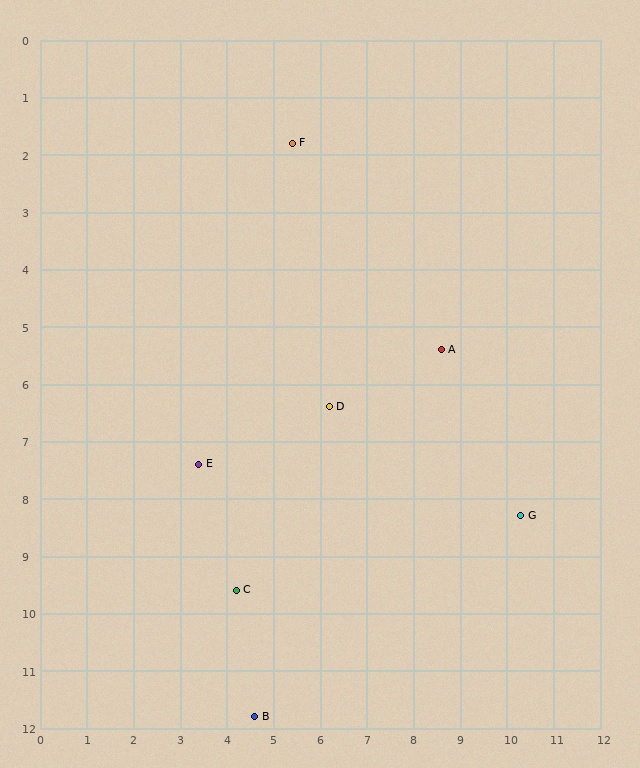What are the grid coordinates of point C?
Point C is at approximately (4.2, 9.6).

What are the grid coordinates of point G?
Point G is at approximately (10.3, 8.3).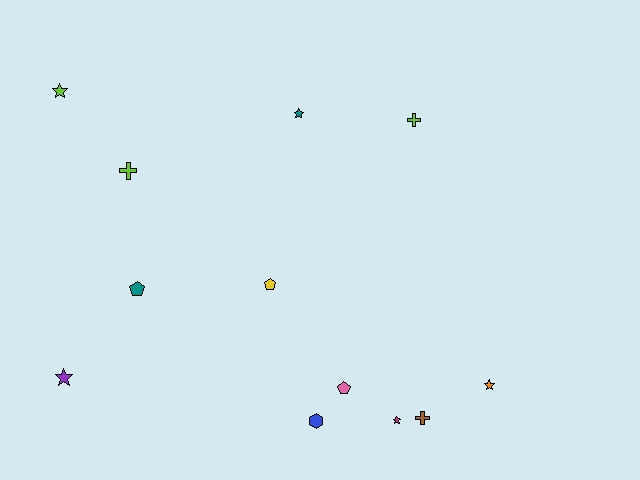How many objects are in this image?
There are 12 objects.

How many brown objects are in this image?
There is 1 brown object.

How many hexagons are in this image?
There is 1 hexagon.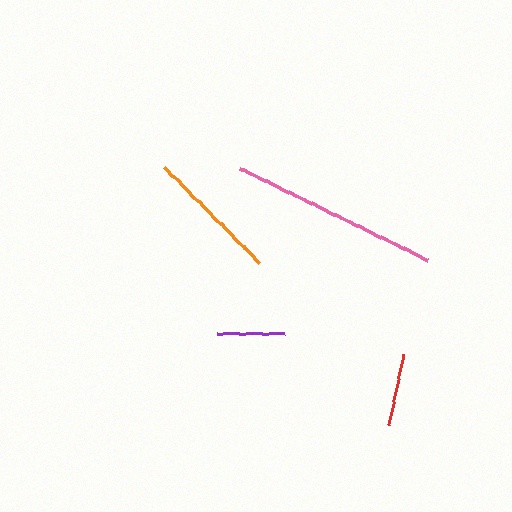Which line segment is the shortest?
The purple line is the shortest at approximately 67 pixels.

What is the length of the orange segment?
The orange segment is approximately 135 pixels long.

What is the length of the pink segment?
The pink segment is approximately 209 pixels long.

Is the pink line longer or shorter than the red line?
The pink line is longer than the red line.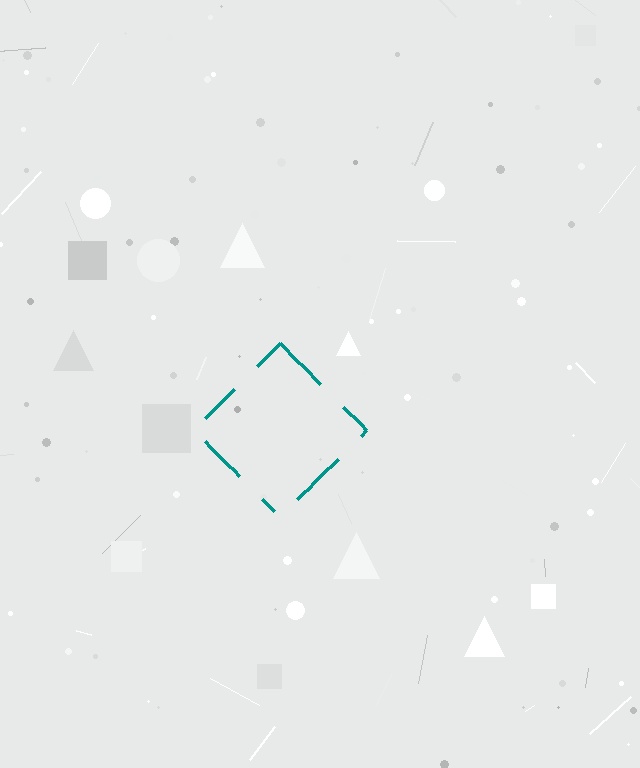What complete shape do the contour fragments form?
The contour fragments form a diamond.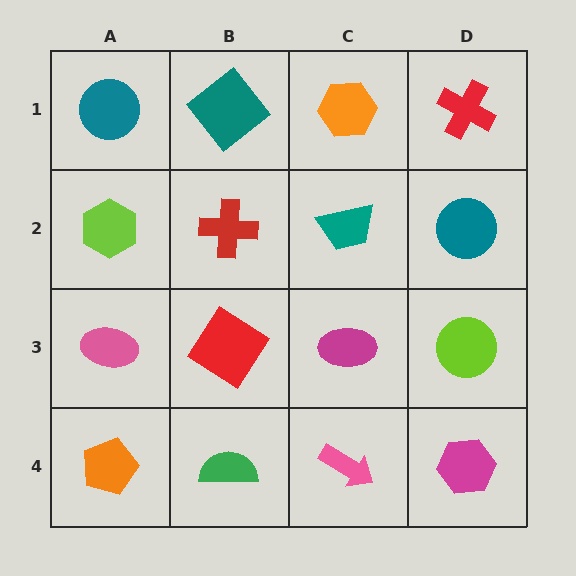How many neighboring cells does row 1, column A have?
2.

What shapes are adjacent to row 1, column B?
A red cross (row 2, column B), a teal circle (row 1, column A), an orange hexagon (row 1, column C).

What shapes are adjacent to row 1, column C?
A teal trapezoid (row 2, column C), a teal diamond (row 1, column B), a red cross (row 1, column D).